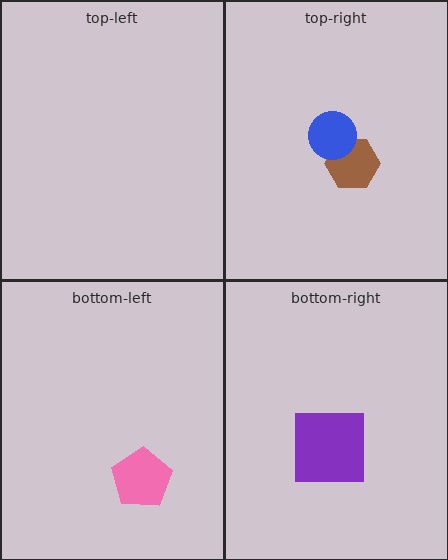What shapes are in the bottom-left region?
The pink pentagon.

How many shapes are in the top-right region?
2.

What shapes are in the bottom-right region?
The purple square.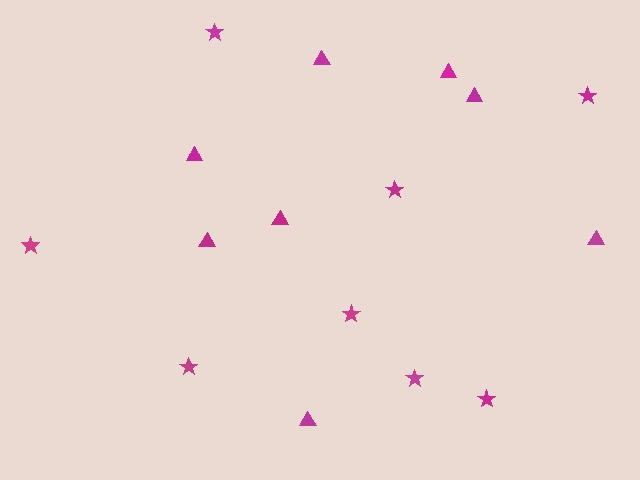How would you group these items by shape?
There are 2 groups: one group of triangles (8) and one group of stars (8).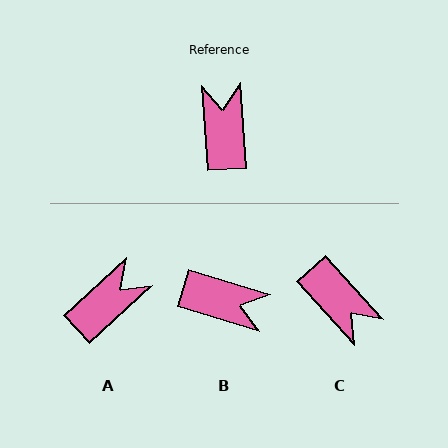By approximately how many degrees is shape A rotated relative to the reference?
Approximately 52 degrees clockwise.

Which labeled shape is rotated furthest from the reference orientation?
C, about 142 degrees away.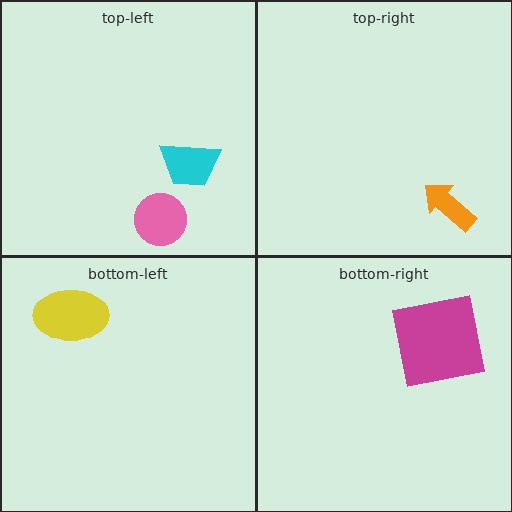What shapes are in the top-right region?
The orange arrow.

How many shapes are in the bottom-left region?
1.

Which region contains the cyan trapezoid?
The top-left region.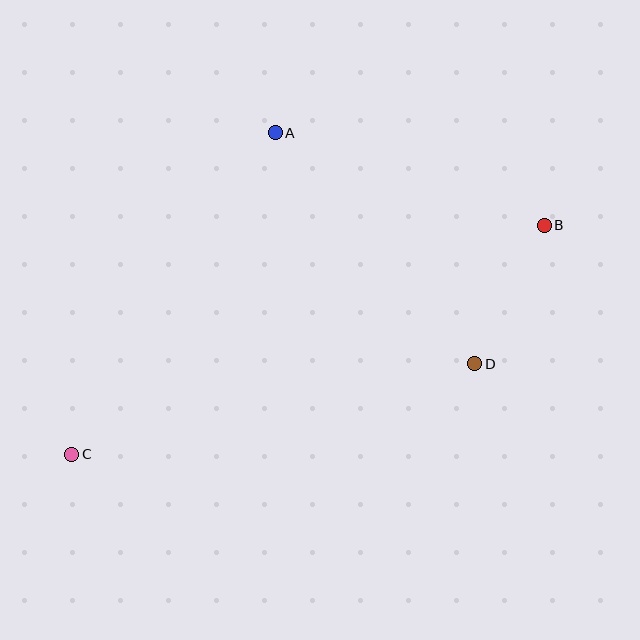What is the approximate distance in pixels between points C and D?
The distance between C and D is approximately 413 pixels.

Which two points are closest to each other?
Points B and D are closest to each other.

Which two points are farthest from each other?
Points B and C are farthest from each other.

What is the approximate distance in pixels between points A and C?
The distance between A and C is approximately 380 pixels.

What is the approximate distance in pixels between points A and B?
The distance between A and B is approximately 284 pixels.